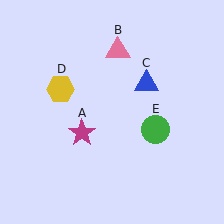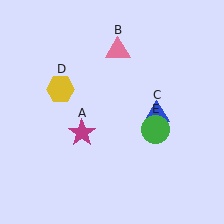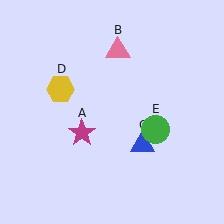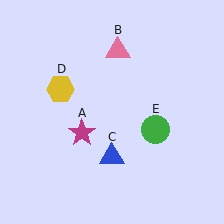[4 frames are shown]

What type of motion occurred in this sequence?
The blue triangle (object C) rotated clockwise around the center of the scene.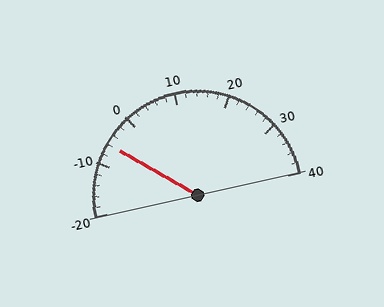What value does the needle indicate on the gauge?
The needle indicates approximately -6.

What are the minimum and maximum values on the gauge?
The gauge ranges from -20 to 40.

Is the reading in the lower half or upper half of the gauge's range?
The reading is in the lower half of the range (-20 to 40).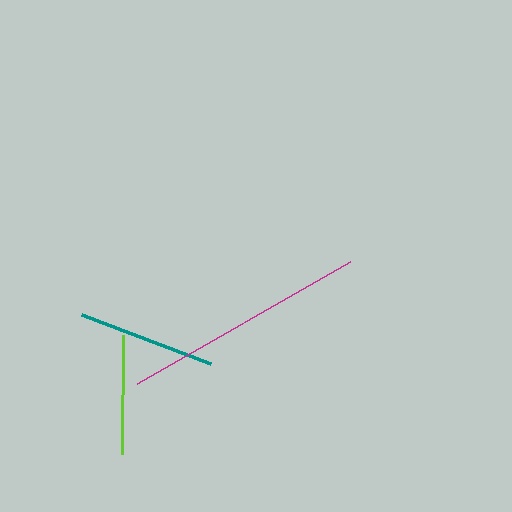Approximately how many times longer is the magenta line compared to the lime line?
The magenta line is approximately 2.1 times the length of the lime line.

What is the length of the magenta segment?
The magenta segment is approximately 245 pixels long.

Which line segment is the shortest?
The lime line is the shortest at approximately 118 pixels.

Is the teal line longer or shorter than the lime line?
The teal line is longer than the lime line.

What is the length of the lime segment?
The lime segment is approximately 118 pixels long.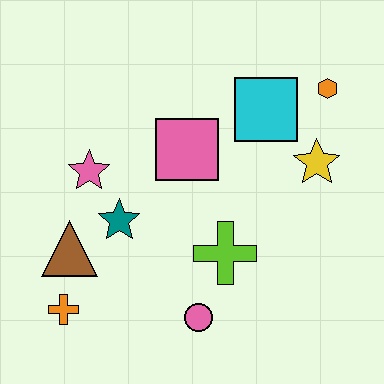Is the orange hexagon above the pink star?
Yes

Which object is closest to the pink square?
The cyan square is closest to the pink square.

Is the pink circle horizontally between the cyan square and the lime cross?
No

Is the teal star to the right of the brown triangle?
Yes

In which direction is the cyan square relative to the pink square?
The cyan square is to the right of the pink square.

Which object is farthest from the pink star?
The orange hexagon is farthest from the pink star.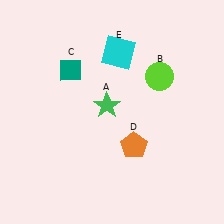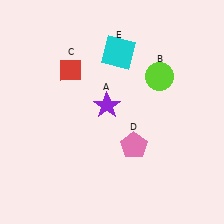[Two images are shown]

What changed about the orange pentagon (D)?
In Image 1, D is orange. In Image 2, it changed to pink.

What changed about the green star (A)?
In Image 1, A is green. In Image 2, it changed to purple.